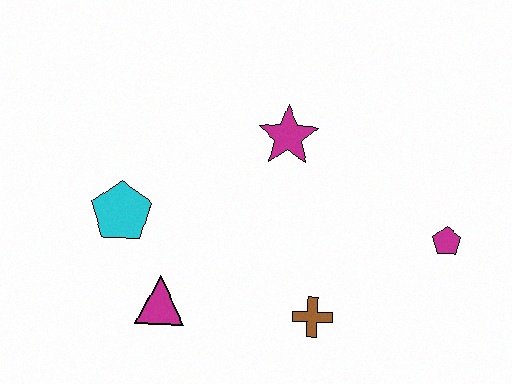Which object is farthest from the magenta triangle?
The magenta pentagon is farthest from the magenta triangle.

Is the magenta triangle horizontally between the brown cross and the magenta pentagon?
No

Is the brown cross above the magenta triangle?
No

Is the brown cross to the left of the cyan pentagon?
No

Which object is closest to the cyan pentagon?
The magenta triangle is closest to the cyan pentagon.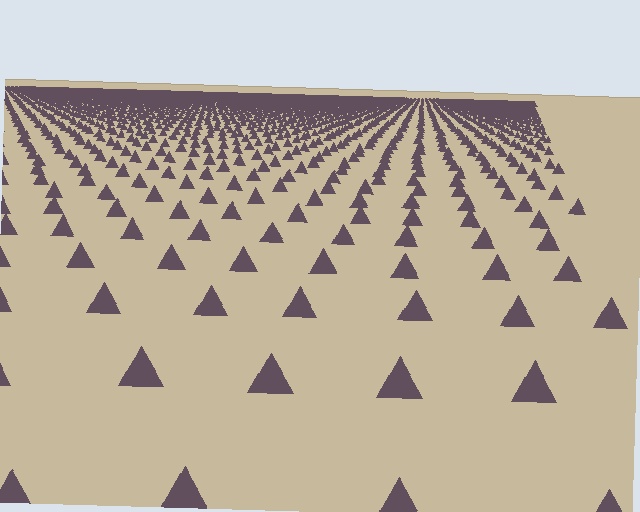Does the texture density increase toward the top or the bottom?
Density increases toward the top.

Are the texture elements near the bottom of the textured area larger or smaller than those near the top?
Larger. Near the bottom, elements are closer to the viewer and appear at a bigger on-screen size.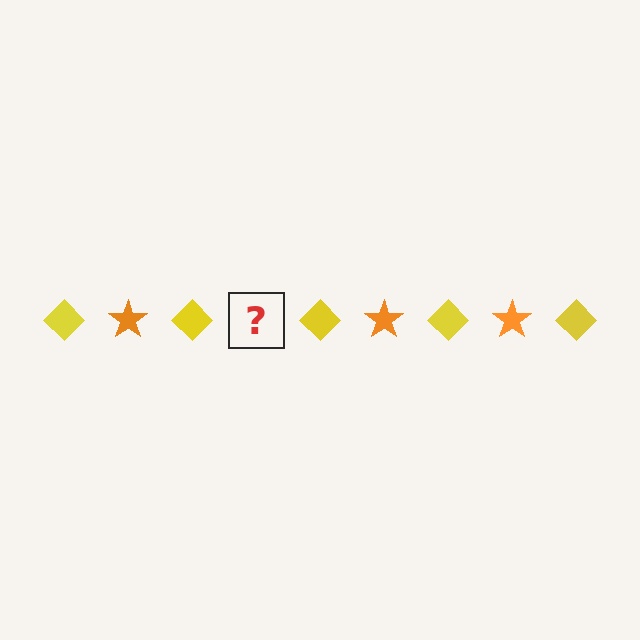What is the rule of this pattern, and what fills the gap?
The rule is that the pattern alternates between yellow diamond and orange star. The gap should be filled with an orange star.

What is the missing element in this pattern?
The missing element is an orange star.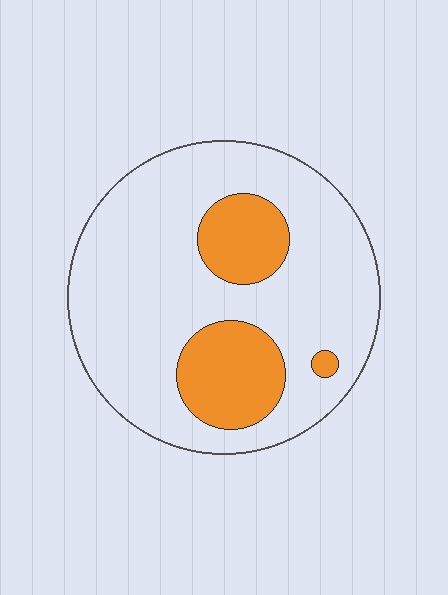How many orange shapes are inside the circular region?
3.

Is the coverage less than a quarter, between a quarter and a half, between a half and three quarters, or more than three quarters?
Less than a quarter.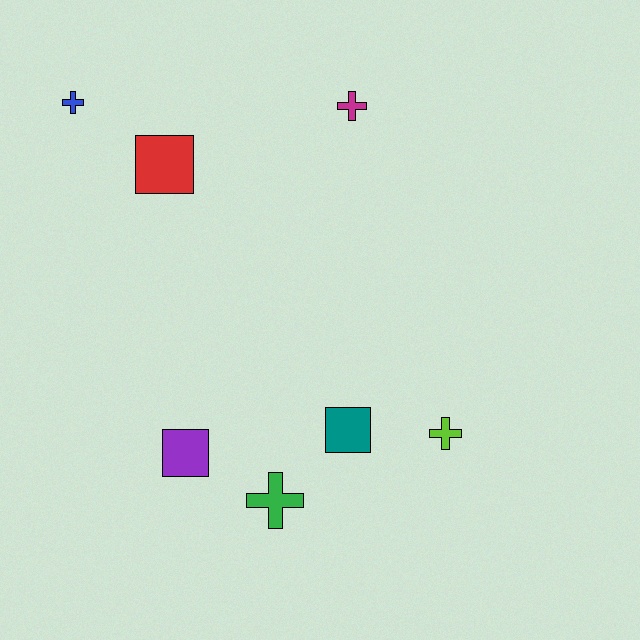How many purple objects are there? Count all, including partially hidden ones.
There is 1 purple object.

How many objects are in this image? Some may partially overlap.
There are 7 objects.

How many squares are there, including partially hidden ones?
There are 3 squares.